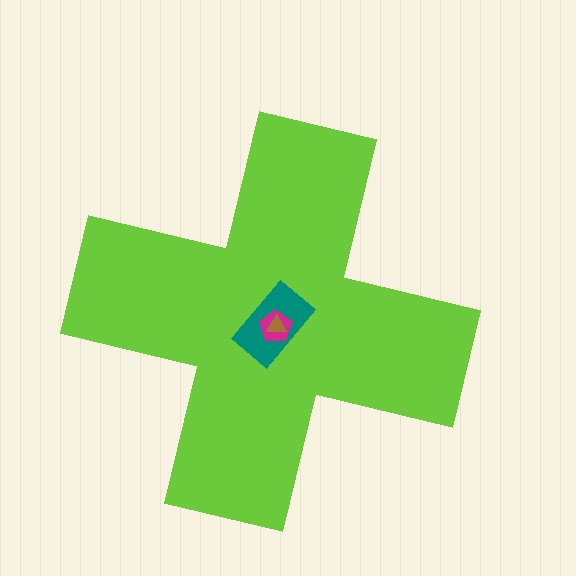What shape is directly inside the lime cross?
The teal rectangle.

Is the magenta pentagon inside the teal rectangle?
Yes.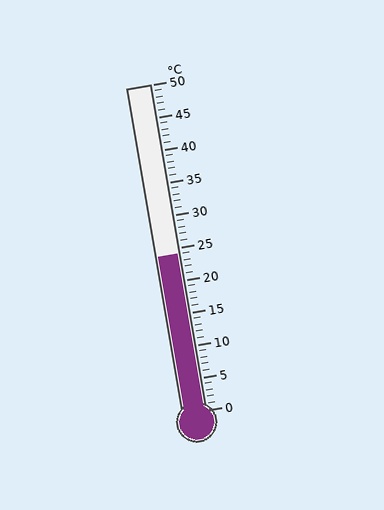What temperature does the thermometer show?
The thermometer shows approximately 24°C.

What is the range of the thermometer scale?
The thermometer scale ranges from 0°C to 50°C.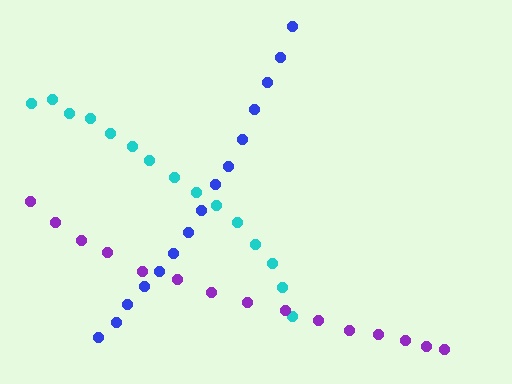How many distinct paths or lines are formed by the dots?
There are 3 distinct paths.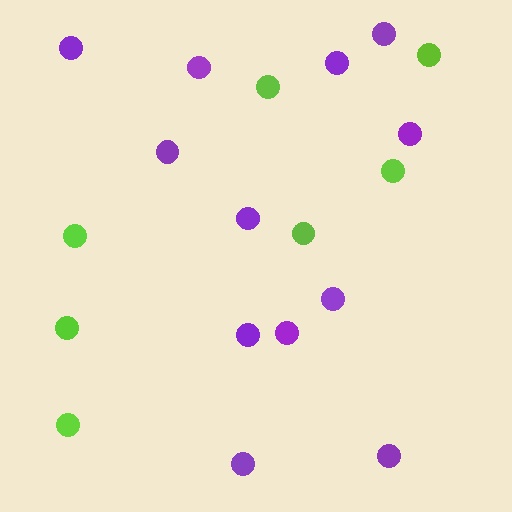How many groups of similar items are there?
There are 2 groups: one group of purple circles (12) and one group of lime circles (7).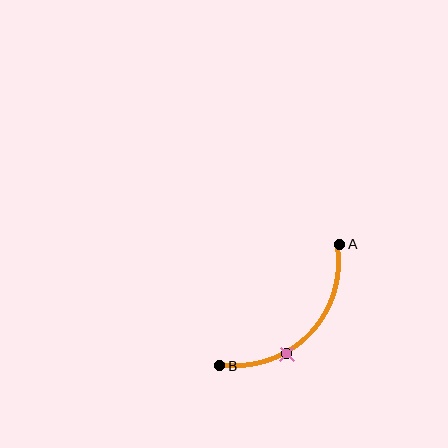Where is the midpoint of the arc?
The arc midpoint is the point on the curve farthest from the straight line joining A and B. It sits below and to the right of that line.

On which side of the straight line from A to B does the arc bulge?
The arc bulges below and to the right of the straight line connecting A and B.